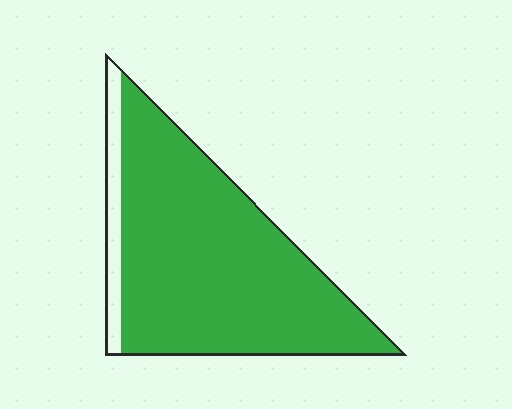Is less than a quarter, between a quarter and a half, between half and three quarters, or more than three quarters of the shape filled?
More than three quarters.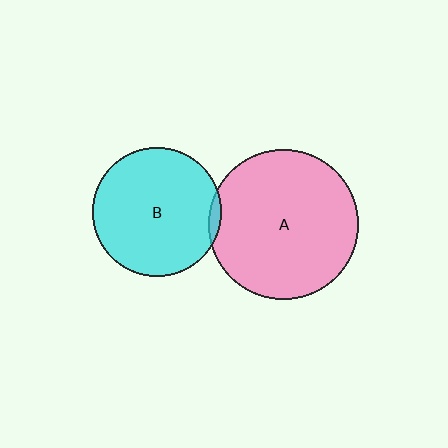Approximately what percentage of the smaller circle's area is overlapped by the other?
Approximately 5%.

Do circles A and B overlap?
Yes.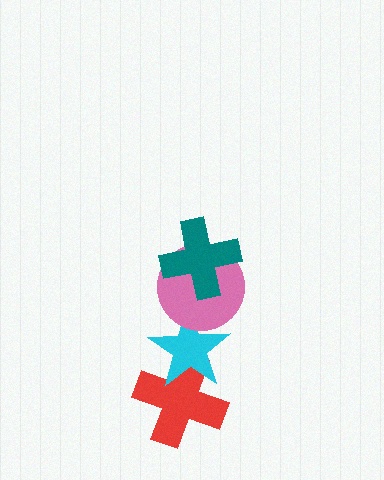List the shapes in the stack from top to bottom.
From top to bottom: the teal cross, the pink circle, the cyan star, the red cross.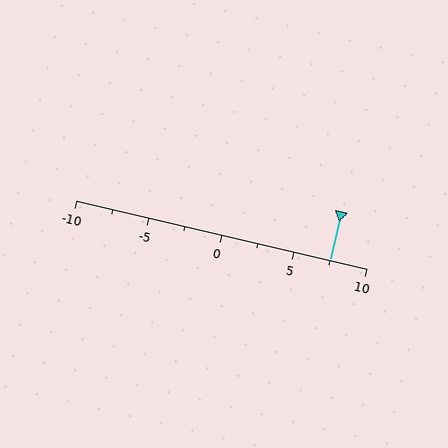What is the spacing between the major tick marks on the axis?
The major ticks are spaced 5 apart.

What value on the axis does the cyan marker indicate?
The marker indicates approximately 7.5.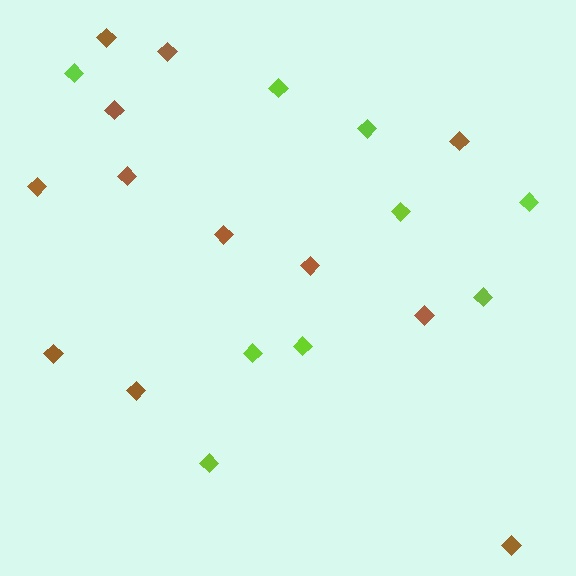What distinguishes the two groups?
There are 2 groups: one group of lime diamonds (9) and one group of brown diamonds (12).